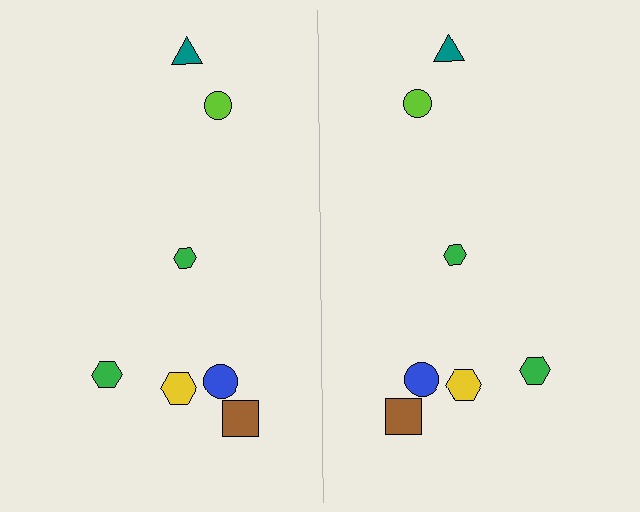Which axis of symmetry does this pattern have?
The pattern has a vertical axis of symmetry running through the center of the image.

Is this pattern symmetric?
Yes, this pattern has bilateral (reflection) symmetry.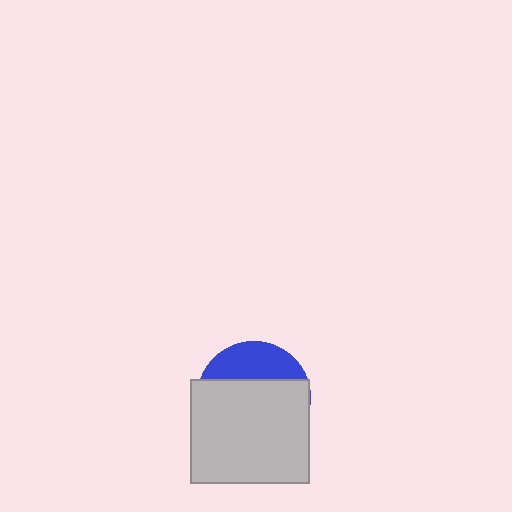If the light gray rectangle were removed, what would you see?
You would see the complete blue circle.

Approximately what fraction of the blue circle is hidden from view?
Roughly 70% of the blue circle is hidden behind the light gray rectangle.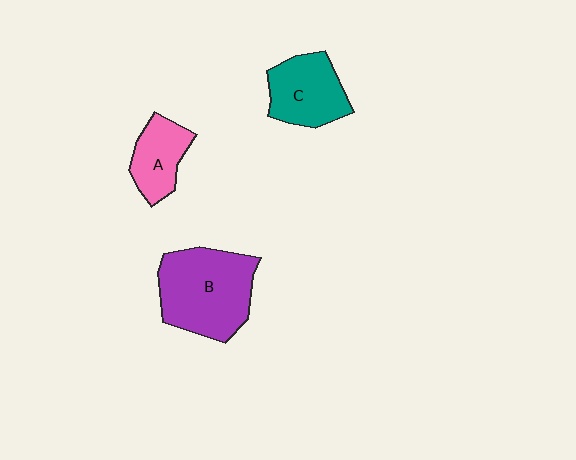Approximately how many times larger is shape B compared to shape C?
Approximately 1.6 times.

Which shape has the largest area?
Shape B (purple).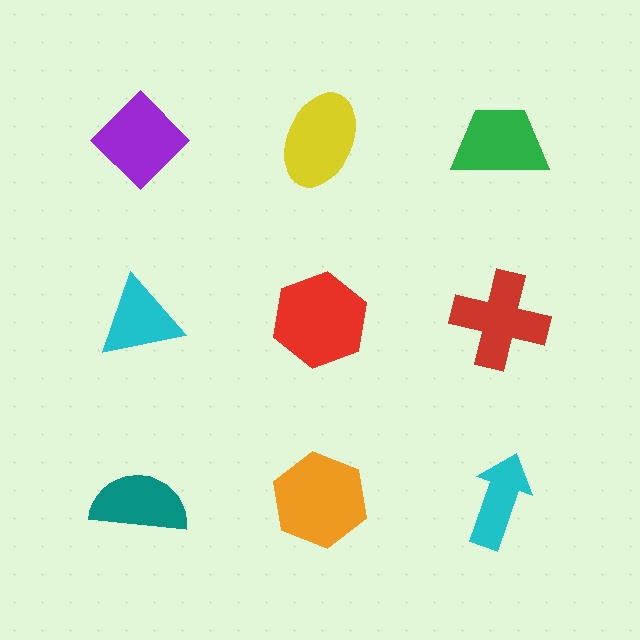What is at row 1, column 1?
A purple diamond.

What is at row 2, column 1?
A cyan triangle.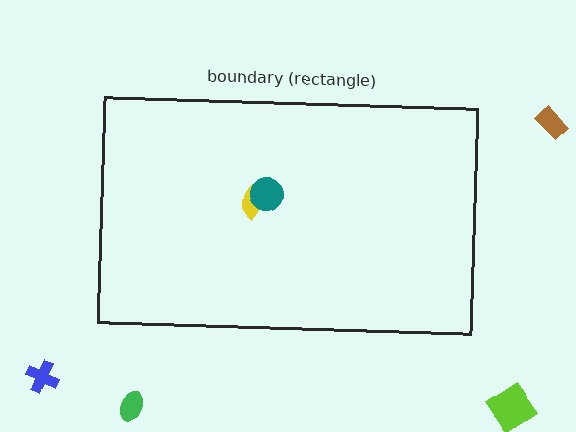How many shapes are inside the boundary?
2 inside, 4 outside.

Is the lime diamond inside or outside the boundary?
Outside.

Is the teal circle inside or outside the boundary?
Inside.